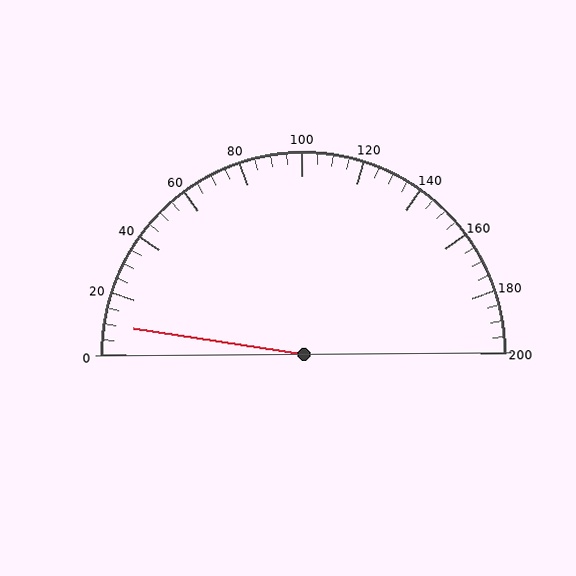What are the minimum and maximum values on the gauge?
The gauge ranges from 0 to 200.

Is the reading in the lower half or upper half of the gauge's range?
The reading is in the lower half of the range (0 to 200).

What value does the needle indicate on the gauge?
The needle indicates approximately 10.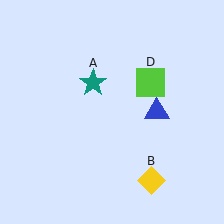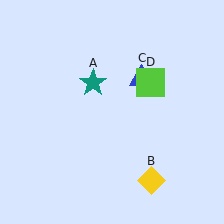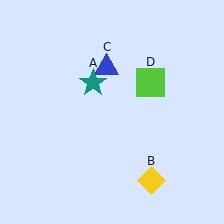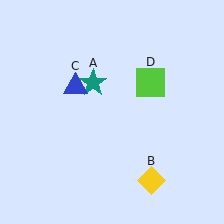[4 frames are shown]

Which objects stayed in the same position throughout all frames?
Teal star (object A) and yellow diamond (object B) and lime square (object D) remained stationary.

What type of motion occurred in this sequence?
The blue triangle (object C) rotated counterclockwise around the center of the scene.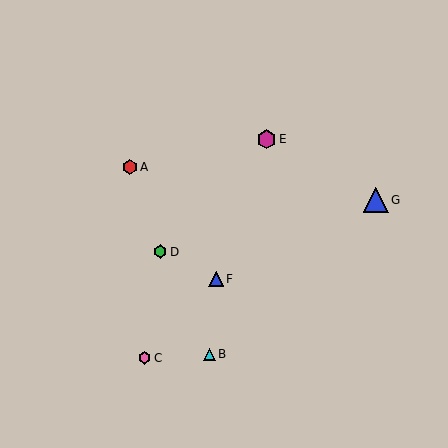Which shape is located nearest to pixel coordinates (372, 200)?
The blue triangle (labeled G) at (376, 200) is nearest to that location.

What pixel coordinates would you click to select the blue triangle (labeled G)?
Click at (376, 200) to select the blue triangle G.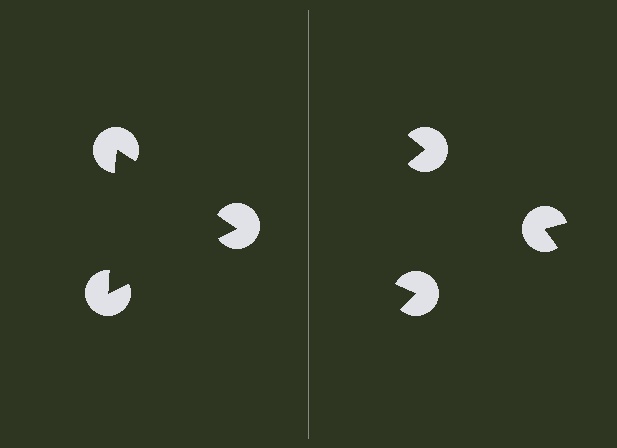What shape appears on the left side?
An illusory triangle.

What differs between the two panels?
The pac-man discs are positioned identically on both sides; only the wedge orientations differ. On the left they align to a triangle; on the right they are misaligned.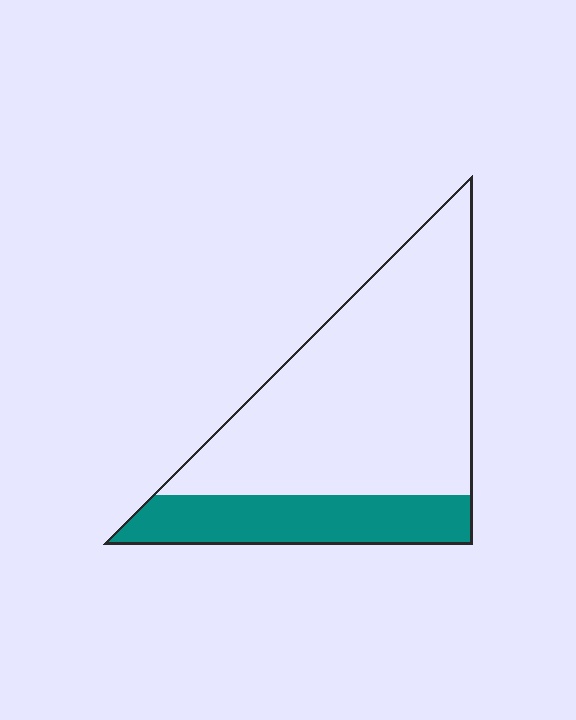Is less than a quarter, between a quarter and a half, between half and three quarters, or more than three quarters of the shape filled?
Between a quarter and a half.